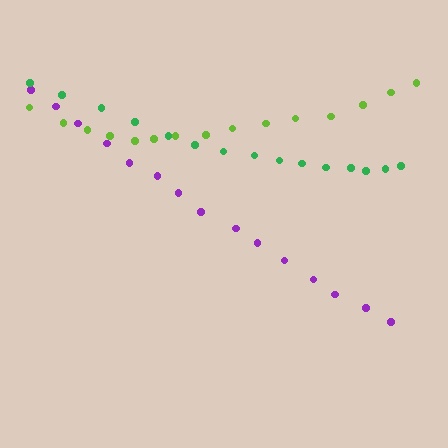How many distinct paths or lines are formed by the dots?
There are 3 distinct paths.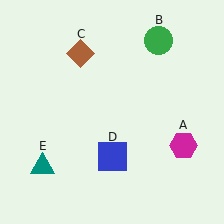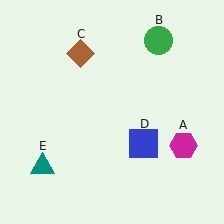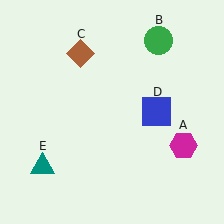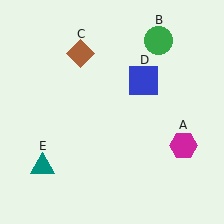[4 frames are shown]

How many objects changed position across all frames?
1 object changed position: blue square (object D).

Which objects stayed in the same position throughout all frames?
Magenta hexagon (object A) and green circle (object B) and brown diamond (object C) and teal triangle (object E) remained stationary.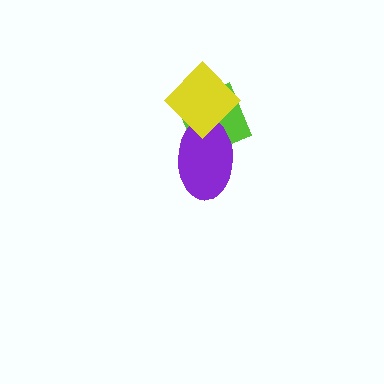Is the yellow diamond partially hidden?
No, no other shape covers it.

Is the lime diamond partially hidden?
Yes, it is partially covered by another shape.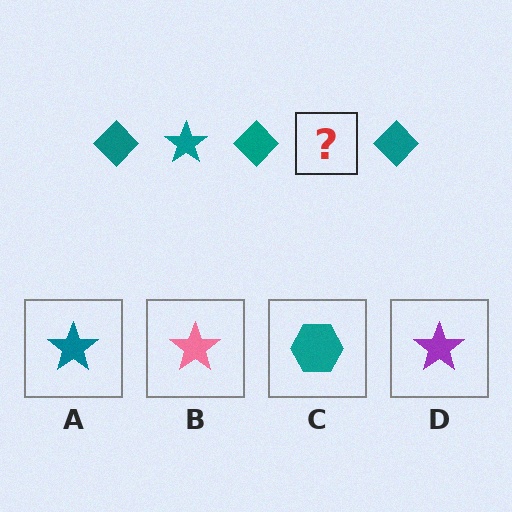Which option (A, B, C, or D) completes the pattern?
A.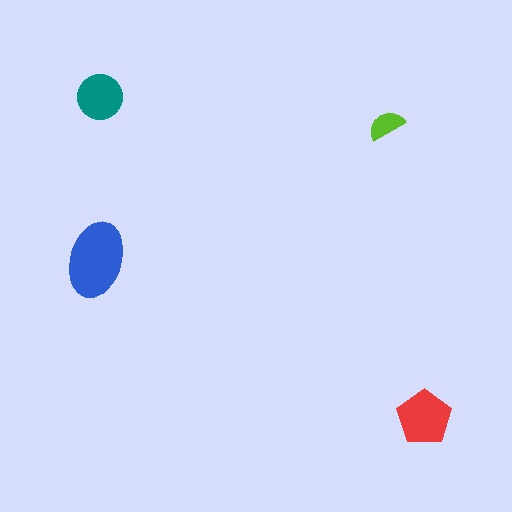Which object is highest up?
The teal circle is topmost.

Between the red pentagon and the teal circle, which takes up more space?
The red pentagon.